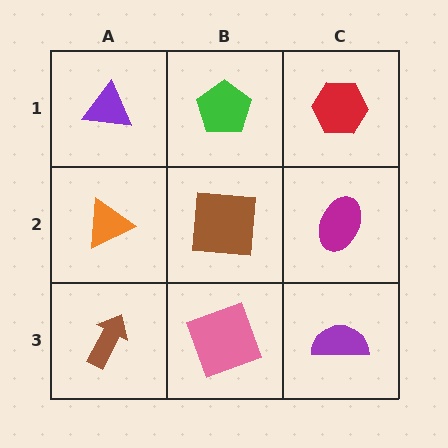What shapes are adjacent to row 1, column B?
A brown square (row 2, column B), a purple triangle (row 1, column A), a red hexagon (row 1, column C).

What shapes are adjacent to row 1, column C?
A magenta ellipse (row 2, column C), a green pentagon (row 1, column B).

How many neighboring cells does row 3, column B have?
3.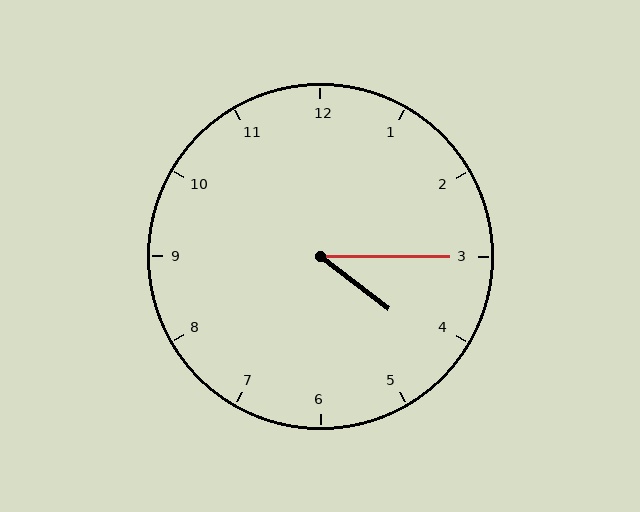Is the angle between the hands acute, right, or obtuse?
It is acute.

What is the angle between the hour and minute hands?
Approximately 38 degrees.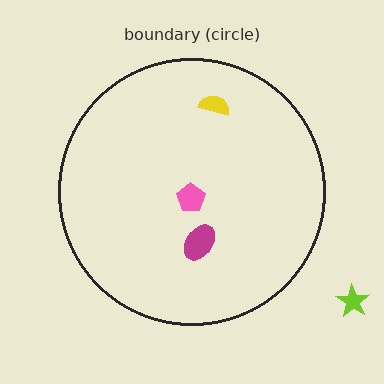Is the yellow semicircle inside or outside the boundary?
Inside.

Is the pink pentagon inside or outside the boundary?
Inside.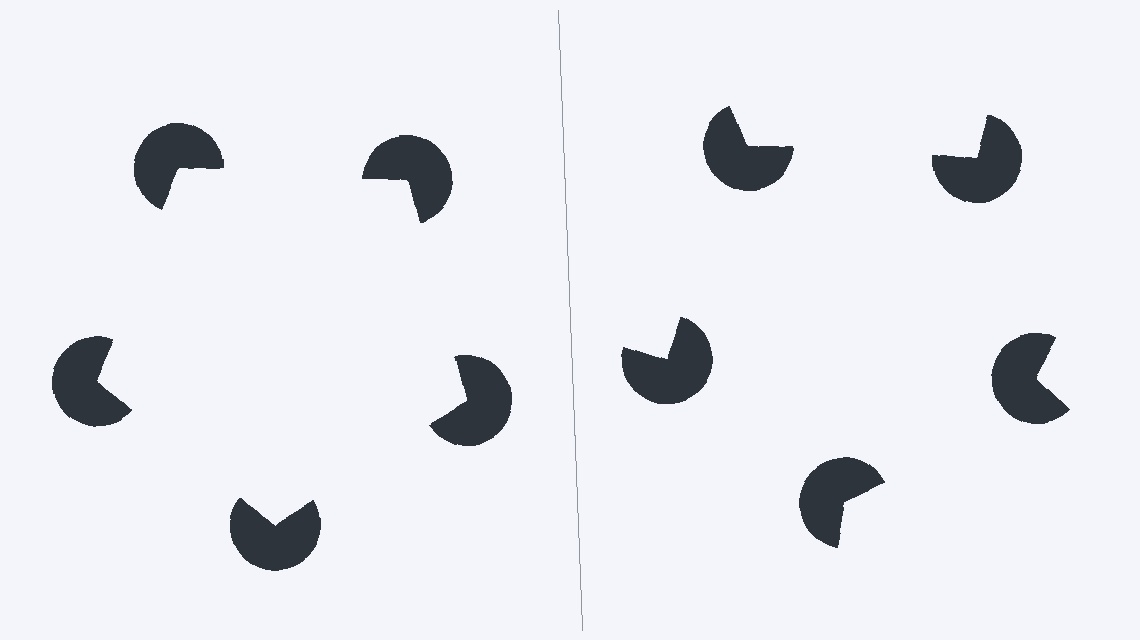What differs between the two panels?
The pac-man discs are positioned identically on both sides; only the wedge orientations differ. On the left they align to a pentagon; on the right they are misaligned.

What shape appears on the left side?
An illusory pentagon.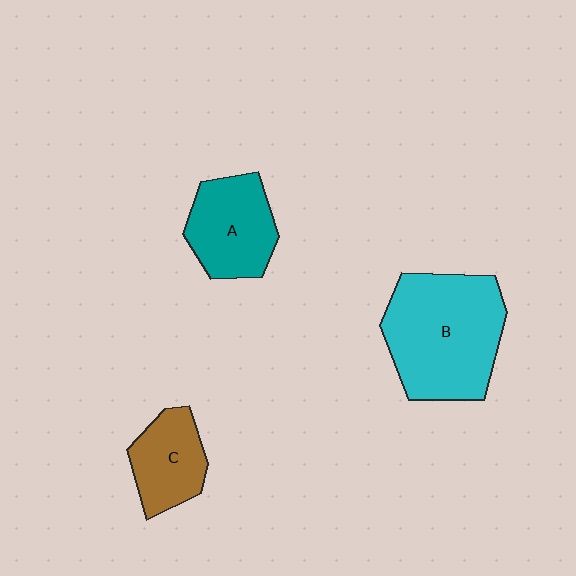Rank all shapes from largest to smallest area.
From largest to smallest: B (cyan), A (teal), C (brown).